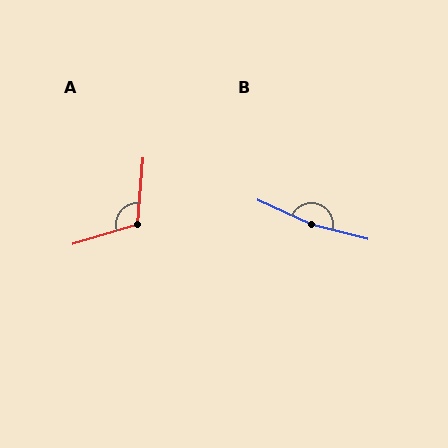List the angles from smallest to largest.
A (112°), B (170°).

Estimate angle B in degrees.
Approximately 170 degrees.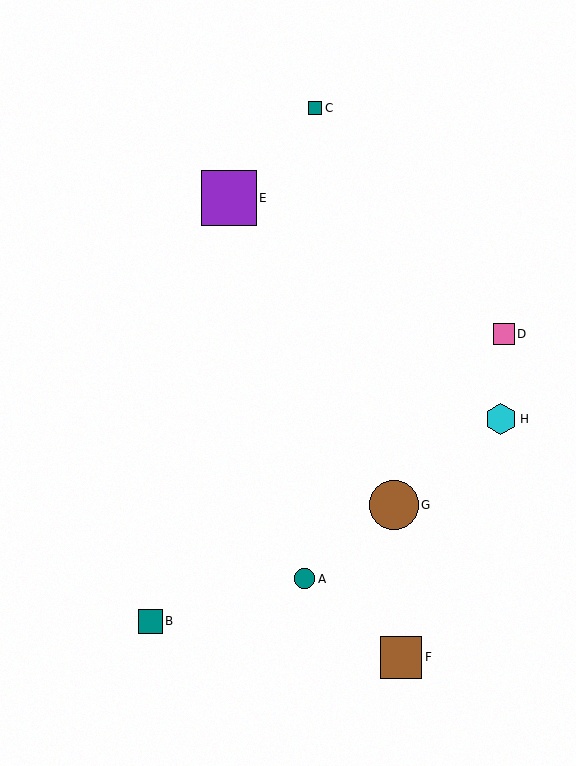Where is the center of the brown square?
The center of the brown square is at (401, 657).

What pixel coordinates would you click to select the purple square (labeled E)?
Click at (229, 198) to select the purple square E.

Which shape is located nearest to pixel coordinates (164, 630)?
The teal square (labeled B) at (150, 621) is nearest to that location.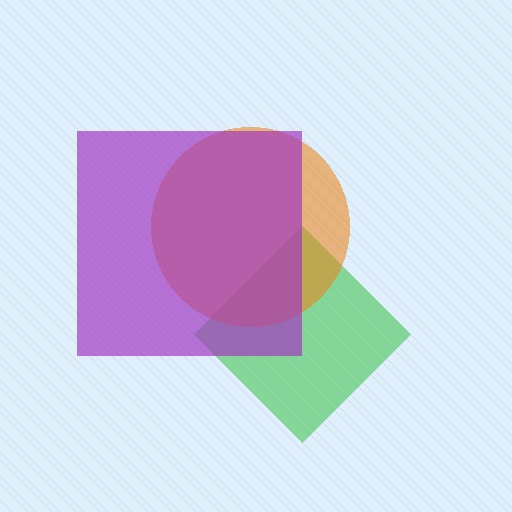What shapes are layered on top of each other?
The layered shapes are: a green diamond, an orange circle, a purple square.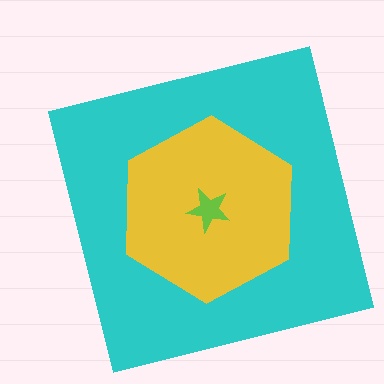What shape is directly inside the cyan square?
The yellow hexagon.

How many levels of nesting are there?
3.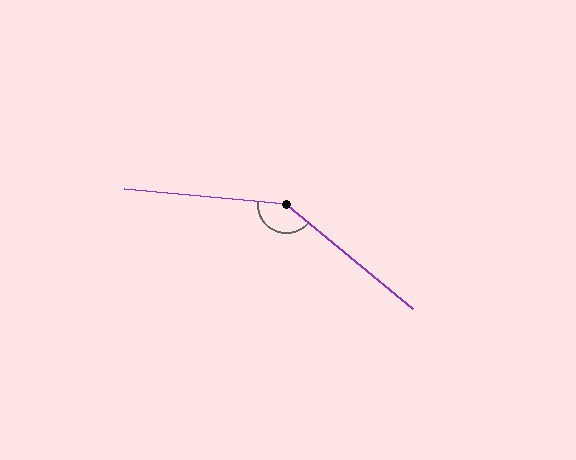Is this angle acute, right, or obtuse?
It is obtuse.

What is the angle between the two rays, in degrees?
Approximately 146 degrees.